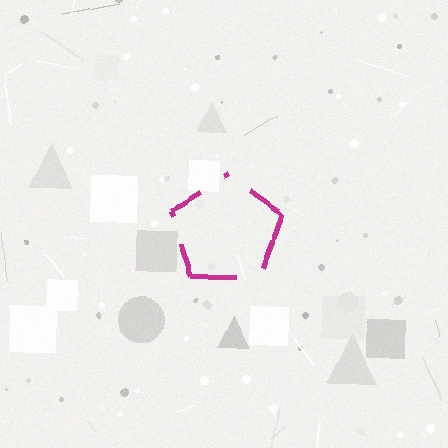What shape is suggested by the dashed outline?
The dashed outline suggests a pentagon.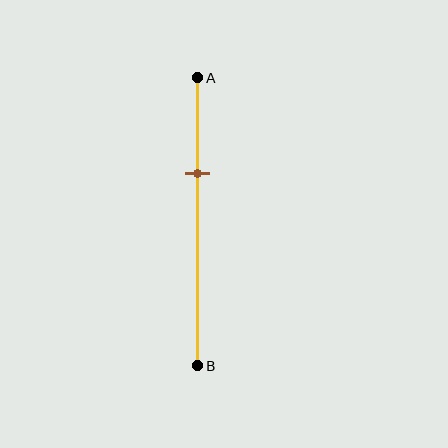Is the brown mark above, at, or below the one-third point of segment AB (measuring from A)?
The brown mark is approximately at the one-third point of segment AB.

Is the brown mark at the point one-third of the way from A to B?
Yes, the mark is approximately at the one-third point.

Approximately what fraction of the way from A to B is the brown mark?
The brown mark is approximately 35% of the way from A to B.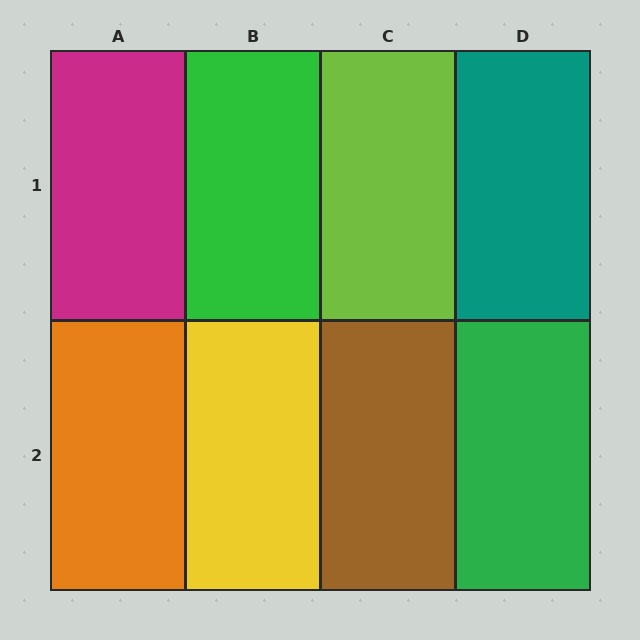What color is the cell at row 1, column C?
Lime.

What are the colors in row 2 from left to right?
Orange, yellow, brown, green.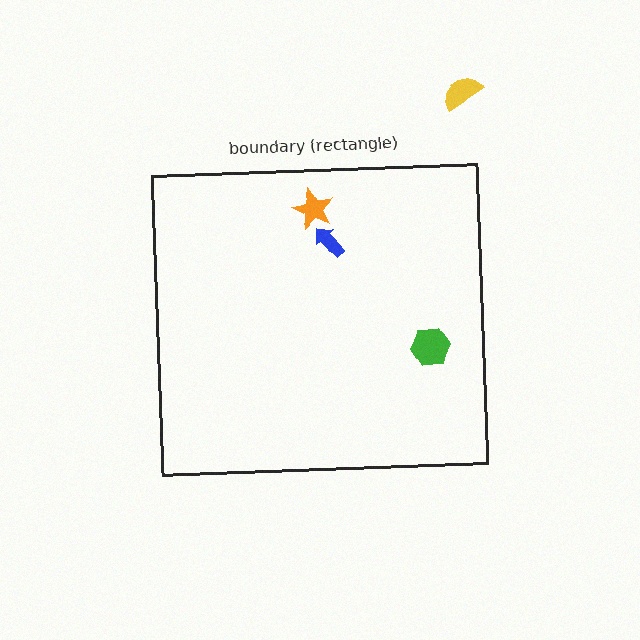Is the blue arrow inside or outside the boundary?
Inside.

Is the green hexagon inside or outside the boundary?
Inside.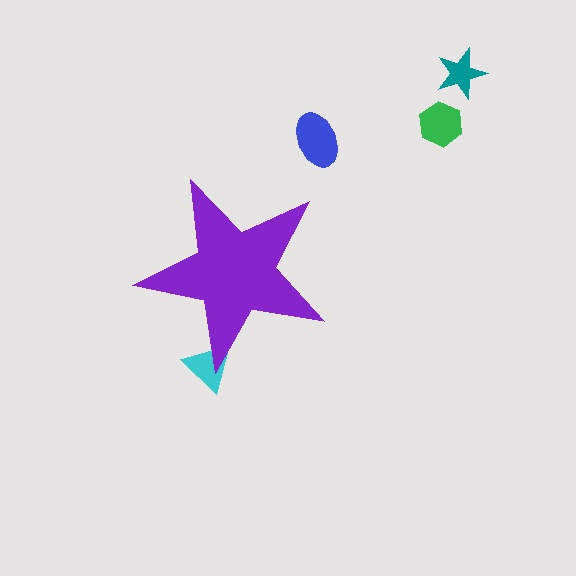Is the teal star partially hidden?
No, the teal star is fully visible.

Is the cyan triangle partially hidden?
Yes, the cyan triangle is partially hidden behind the purple star.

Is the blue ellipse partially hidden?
No, the blue ellipse is fully visible.